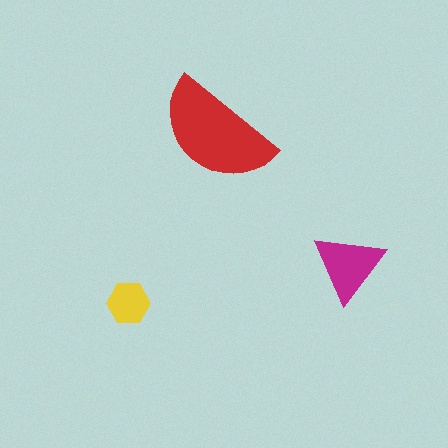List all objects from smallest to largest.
The yellow hexagon, the magenta triangle, the red semicircle.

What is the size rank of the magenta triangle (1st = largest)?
2nd.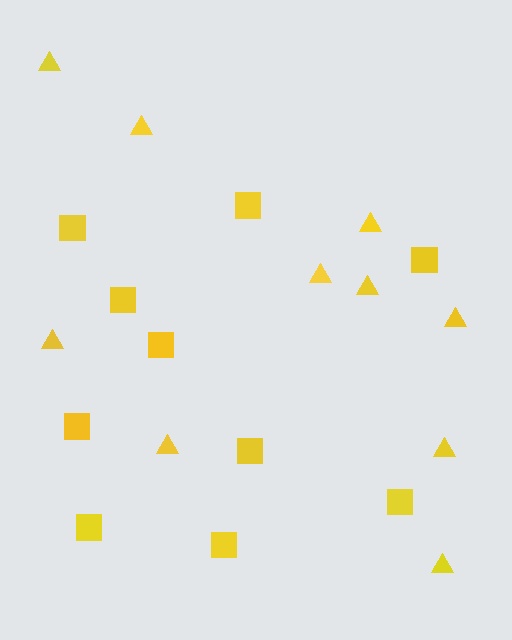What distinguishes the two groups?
There are 2 groups: one group of triangles (10) and one group of squares (10).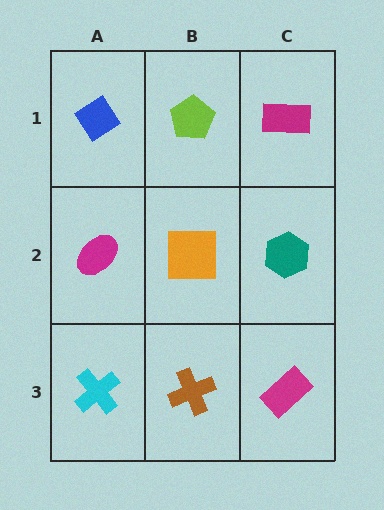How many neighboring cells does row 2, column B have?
4.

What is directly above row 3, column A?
A magenta ellipse.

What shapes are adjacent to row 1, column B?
An orange square (row 2, column B), a blue diamond (row 1, column A), a magenta rectangle (row 1, column C).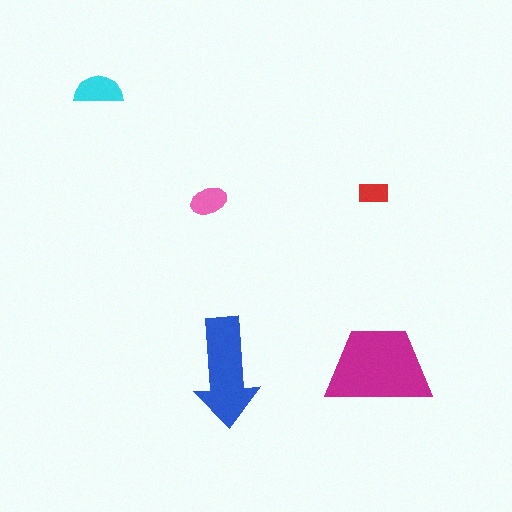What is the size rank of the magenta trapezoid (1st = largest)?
1st.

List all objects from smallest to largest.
The red rectangle, the pink ellipse, the cyan semicircle, the blue arrow, the magenta trapezoid.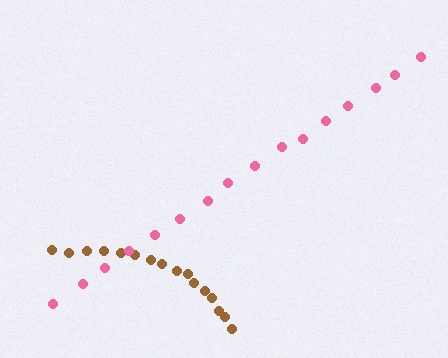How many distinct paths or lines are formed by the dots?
There are 2 distinct paths.